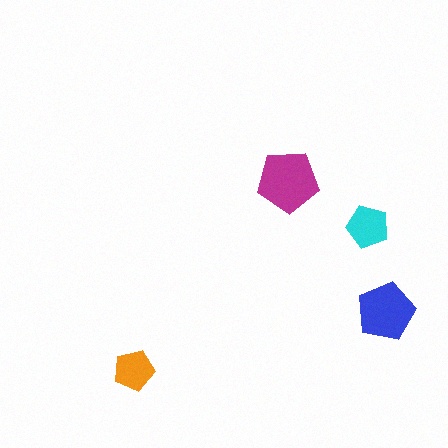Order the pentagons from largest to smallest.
the magenta one, the blue one, the cyan one, the orange one.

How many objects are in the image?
There are 4 objects in the image.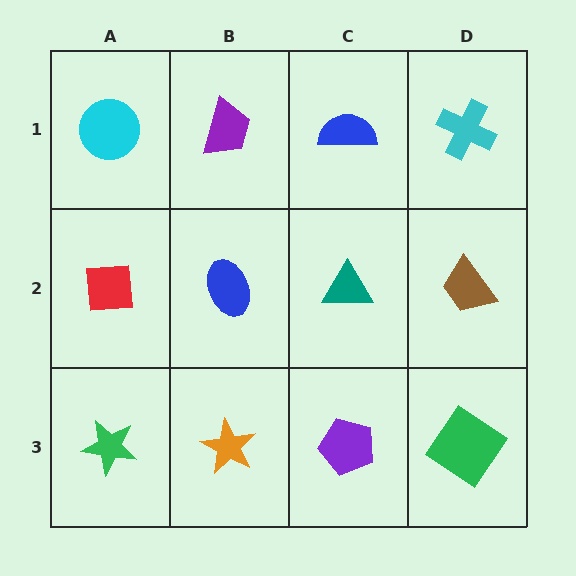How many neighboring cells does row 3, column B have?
3.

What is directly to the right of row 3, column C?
A green diamond.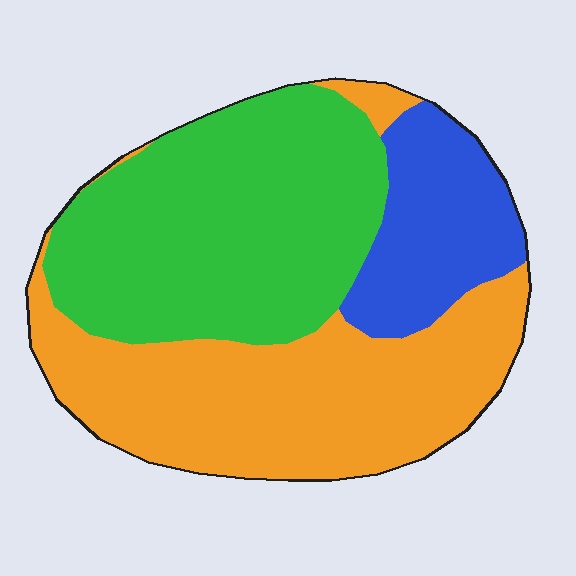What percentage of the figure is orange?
Orange takes up about two fifths (2/5) of the figure.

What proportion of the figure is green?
Green covers roughly 40% of the figure.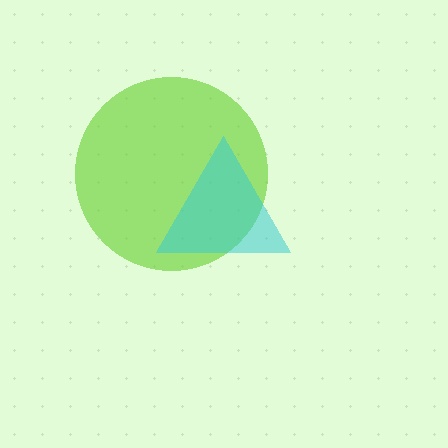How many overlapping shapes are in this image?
There are 2 overlapping shapes in the image.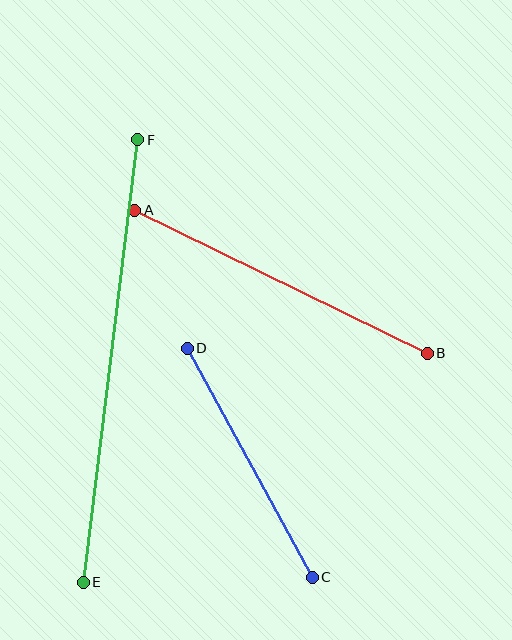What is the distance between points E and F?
The distance is approximately 446 pixels.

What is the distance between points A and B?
The distance is approximately 326 pixels.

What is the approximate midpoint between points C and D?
The midpoint is at approximately (250, 463) pixels.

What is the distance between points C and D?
The distance is approximately 261 pixels.